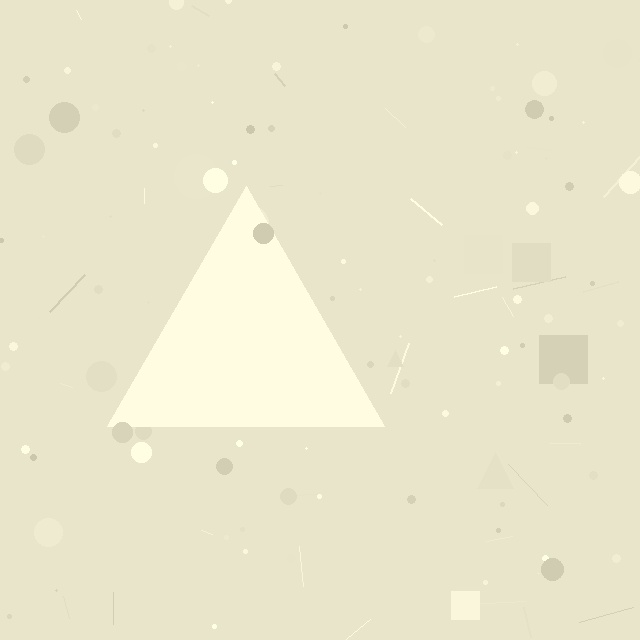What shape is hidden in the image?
A triangle is hidden in the image.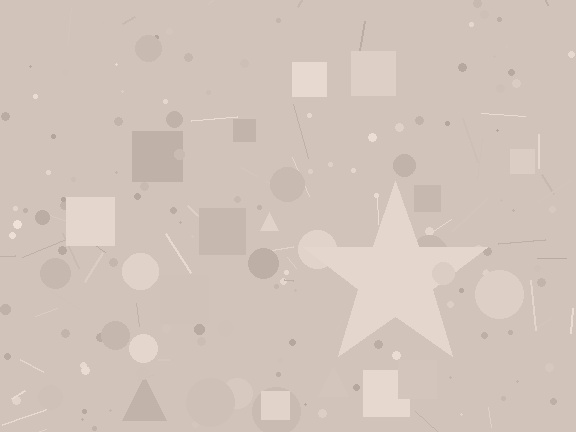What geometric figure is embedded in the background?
A star is embedded in the background.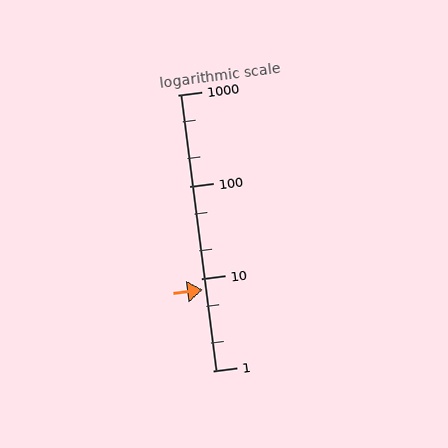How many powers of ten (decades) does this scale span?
The scale spans 3 decades, from 1 to 1000.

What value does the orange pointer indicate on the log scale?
The pointer indicates approximately 7.6.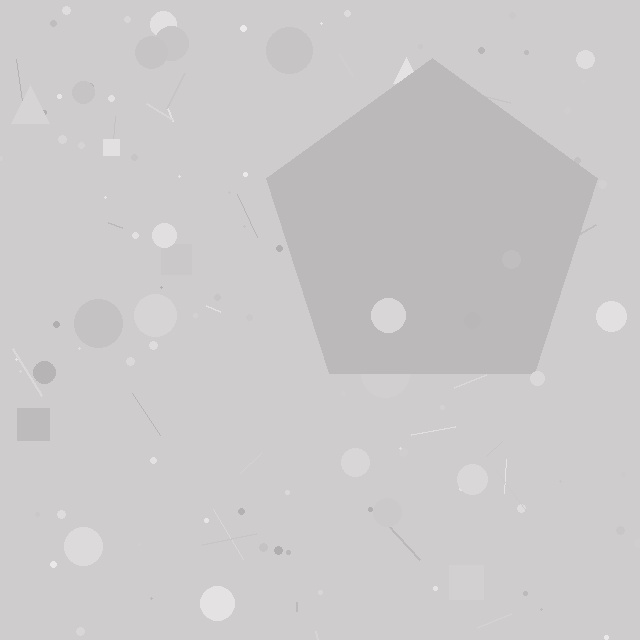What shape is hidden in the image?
A pentagon is hidden in the image.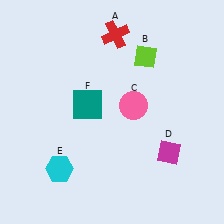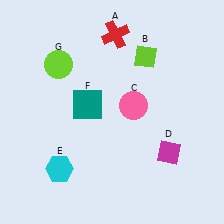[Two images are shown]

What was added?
A lime circle (G) was added in Image 2.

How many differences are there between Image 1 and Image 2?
There is 1 difference between the two images.